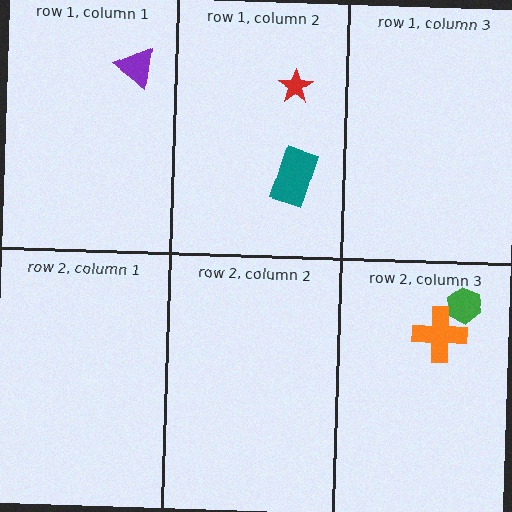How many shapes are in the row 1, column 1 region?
1.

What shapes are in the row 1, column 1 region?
The purple triangle.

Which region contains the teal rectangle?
The row 1, column 2 region.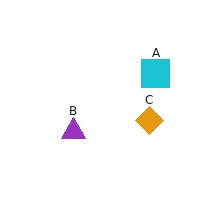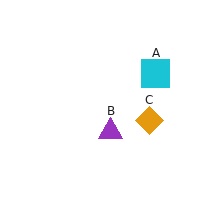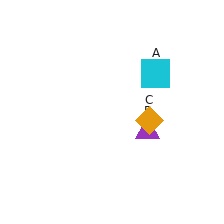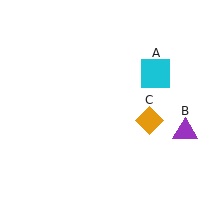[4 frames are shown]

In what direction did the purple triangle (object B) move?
The purple triangle (object B) moved right.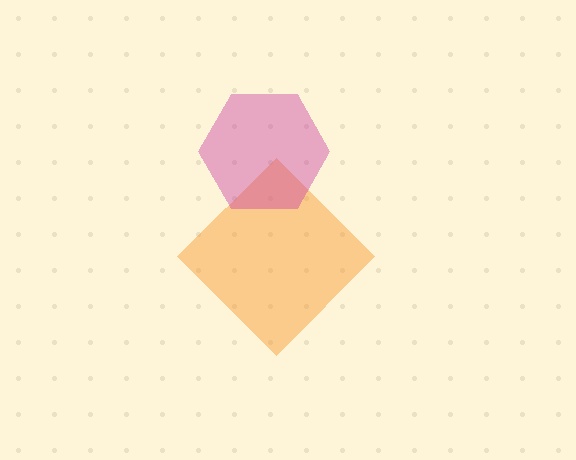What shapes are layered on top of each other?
The layered shapes are: an orange diamond, a magenta hexagon.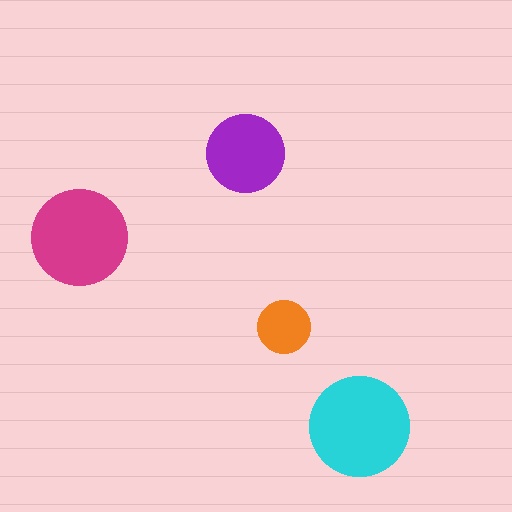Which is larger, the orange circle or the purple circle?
The purple one.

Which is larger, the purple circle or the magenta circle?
The magenta one.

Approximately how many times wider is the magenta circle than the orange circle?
About 2 times wider.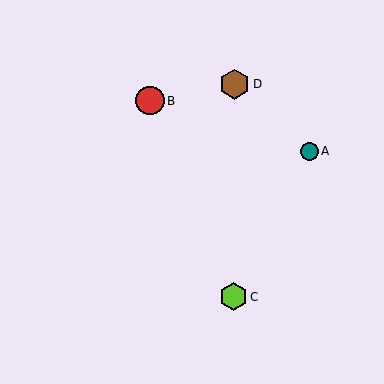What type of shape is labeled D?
Shape D is a brown hexagon.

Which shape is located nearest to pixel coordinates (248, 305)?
The lime hexagon (labeled C) at (234, 297) is nearest to that location.